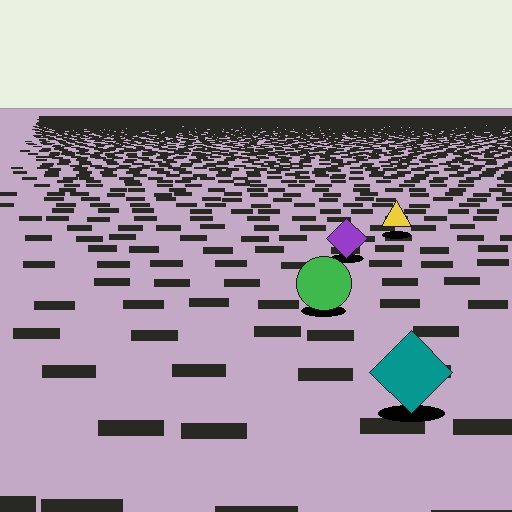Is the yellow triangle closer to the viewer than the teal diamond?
No. The teal diamond is closer — you can tell from the texture gradient: the ground texture is coarser near it.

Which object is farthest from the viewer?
The yellow triangle is farthest from the viewer. It appears smaller and the ground texture around it is denser.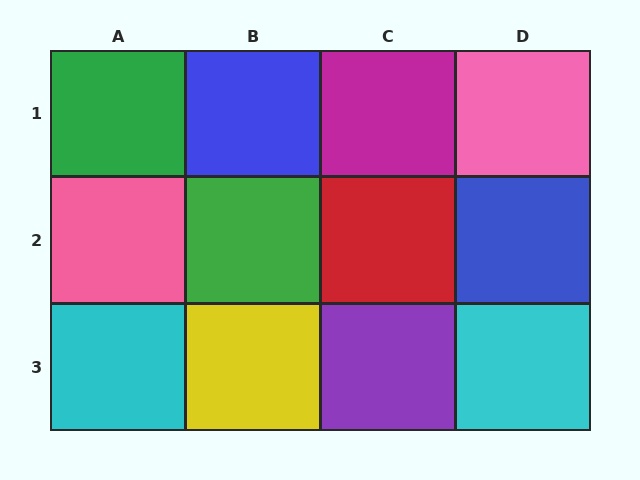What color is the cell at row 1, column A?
Green.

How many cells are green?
2 cells are green.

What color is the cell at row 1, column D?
Pink.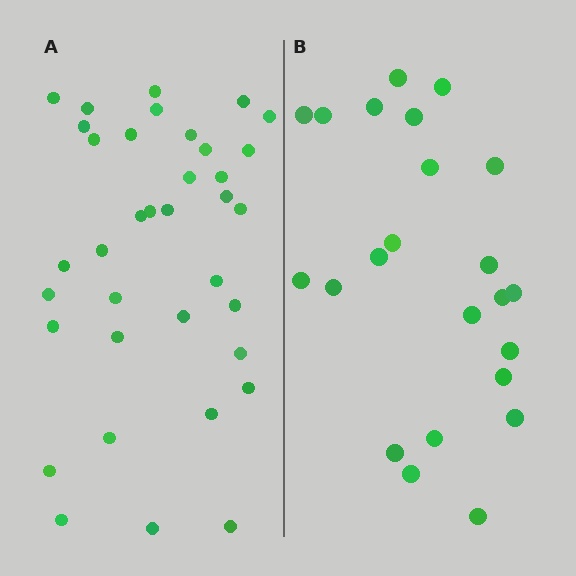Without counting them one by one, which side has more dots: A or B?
Region A (the left region) has more dots.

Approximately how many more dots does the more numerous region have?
Region A has approximately 15 more dots than region B.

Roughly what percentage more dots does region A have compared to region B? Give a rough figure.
About 55% more.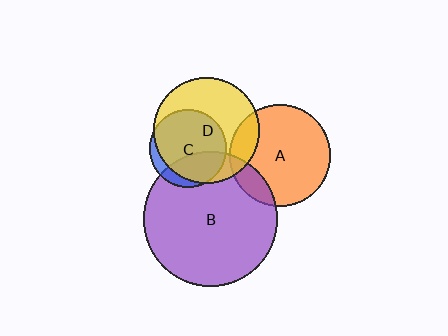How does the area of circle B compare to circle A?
Approximately 1.7 times.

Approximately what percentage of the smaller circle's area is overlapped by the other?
Approximately 20%.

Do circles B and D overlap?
Yes.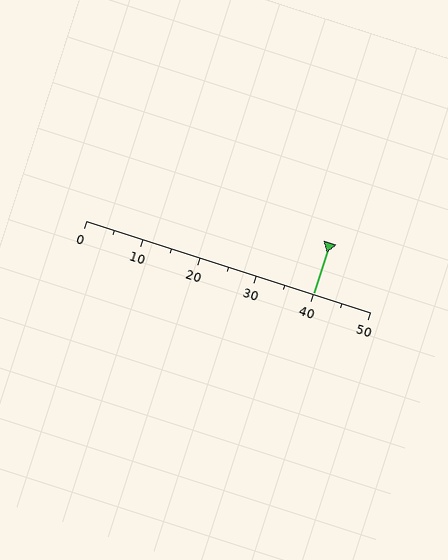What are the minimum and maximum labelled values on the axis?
The axis runs from 0 to 50.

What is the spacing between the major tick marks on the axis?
The major ticks are spaced 10 apart.